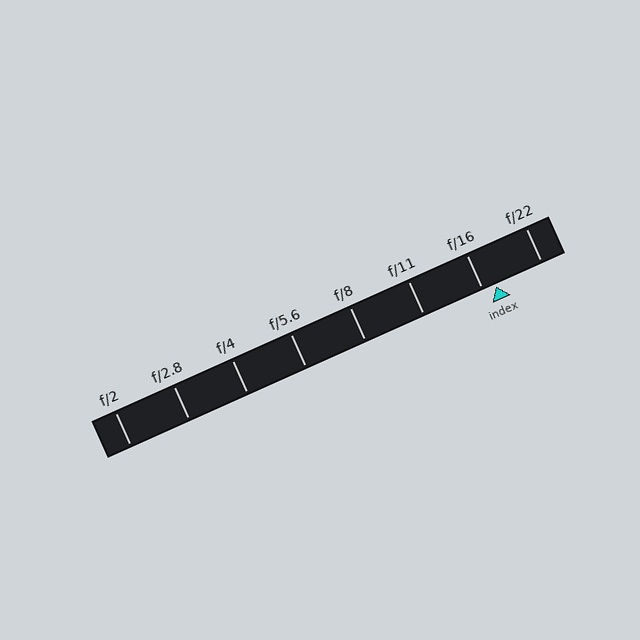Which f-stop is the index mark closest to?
The index mark is closest to f/16.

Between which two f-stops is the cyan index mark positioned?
The index mark is between f/16 and f/22.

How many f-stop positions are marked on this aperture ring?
There are 8 f-stop positions marked.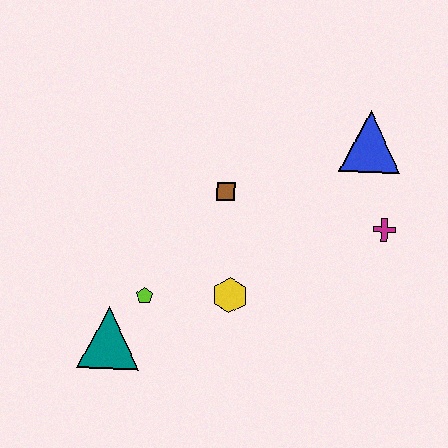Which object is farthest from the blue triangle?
The teal triangle is farthest from the blue triangle.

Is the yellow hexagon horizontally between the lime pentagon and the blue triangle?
Yes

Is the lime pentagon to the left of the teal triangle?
No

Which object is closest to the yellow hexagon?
The lime pentagon is closest to the yellow hexagon.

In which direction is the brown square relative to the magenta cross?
The brown square is to the left of the magenta cross.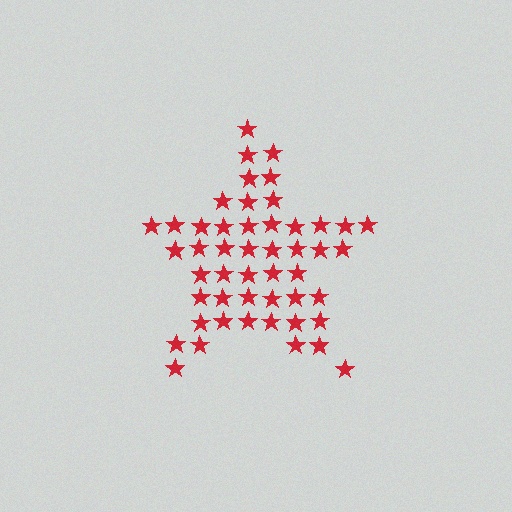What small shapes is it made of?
It is made of small stars.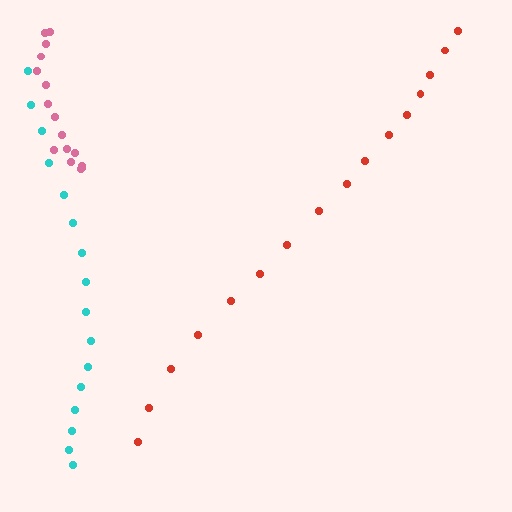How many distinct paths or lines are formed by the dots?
There are 3 distinct paths.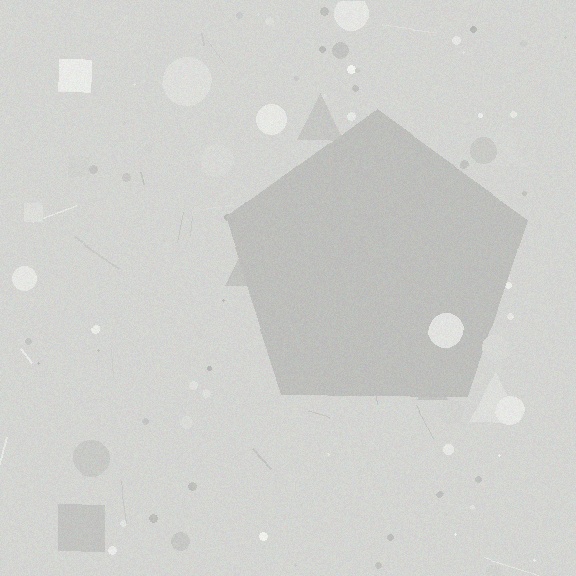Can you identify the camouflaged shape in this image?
The camouflaged shape is a pentagon.